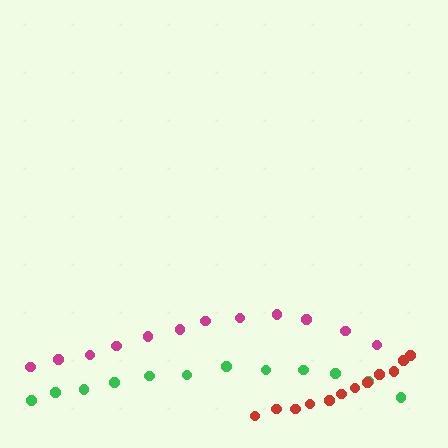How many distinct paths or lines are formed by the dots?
There are 3 distinct paths.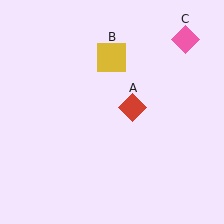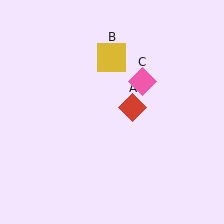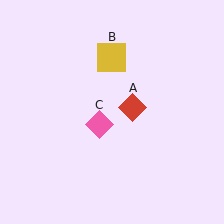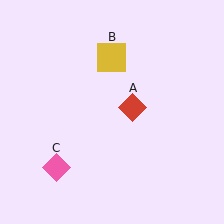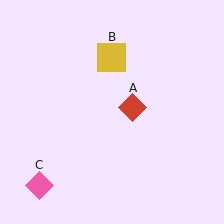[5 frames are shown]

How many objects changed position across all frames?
1 object changed position: pink diamond (object C).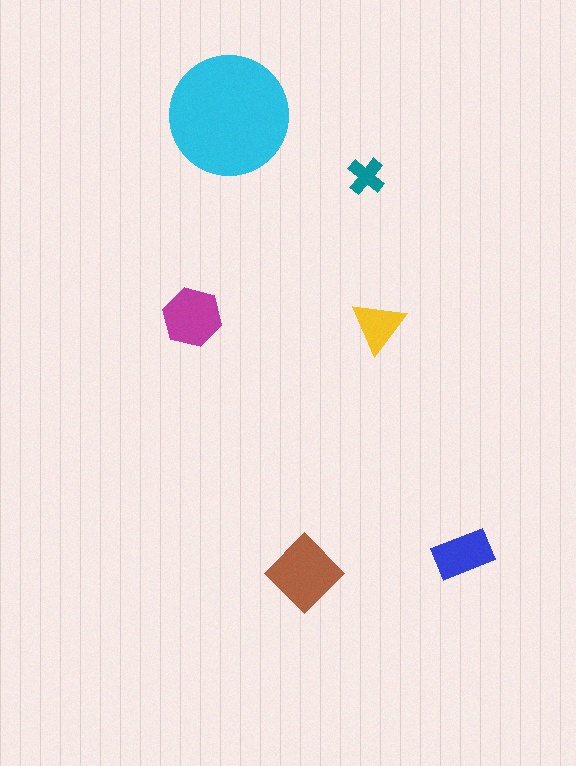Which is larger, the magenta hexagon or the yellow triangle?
The magenta hexagon.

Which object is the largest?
The cyan circle.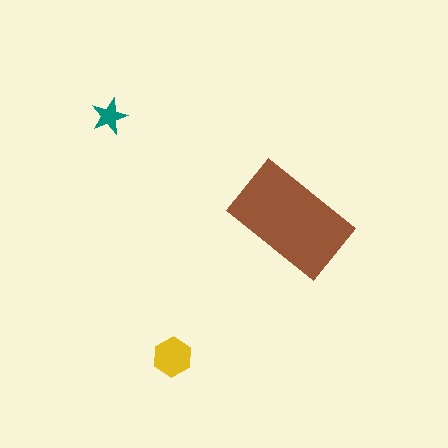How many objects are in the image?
There are 3 objects in the image.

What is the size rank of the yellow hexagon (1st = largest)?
2nd.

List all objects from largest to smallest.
The brown rectangle, the yellow hexagon, the teal star.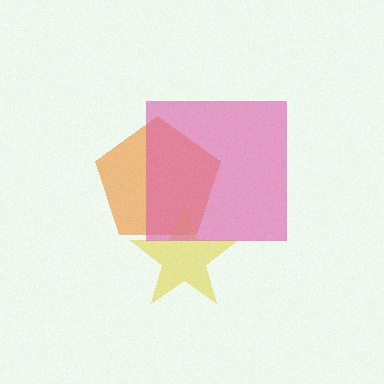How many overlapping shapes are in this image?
There are 3 overlapping shapes in the image.